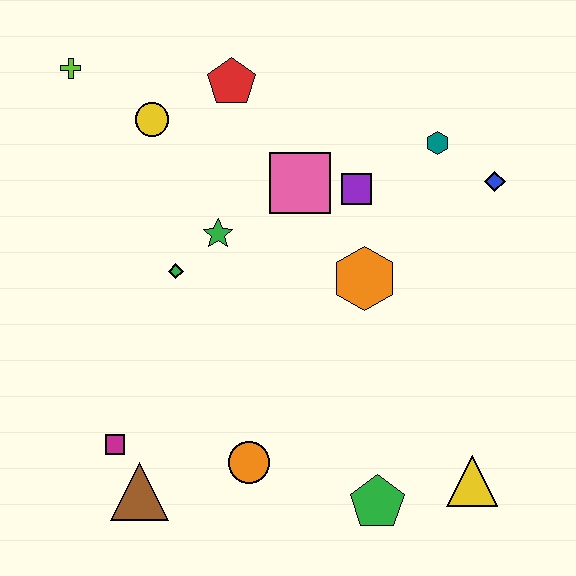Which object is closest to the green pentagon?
The yellow triangle is closest to the green pentagon.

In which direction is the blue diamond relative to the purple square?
The blue diamond is to the right of the purple square.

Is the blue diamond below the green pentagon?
No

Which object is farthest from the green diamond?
The yellow triangle is farthest from the green diamond.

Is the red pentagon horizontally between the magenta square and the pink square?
Yes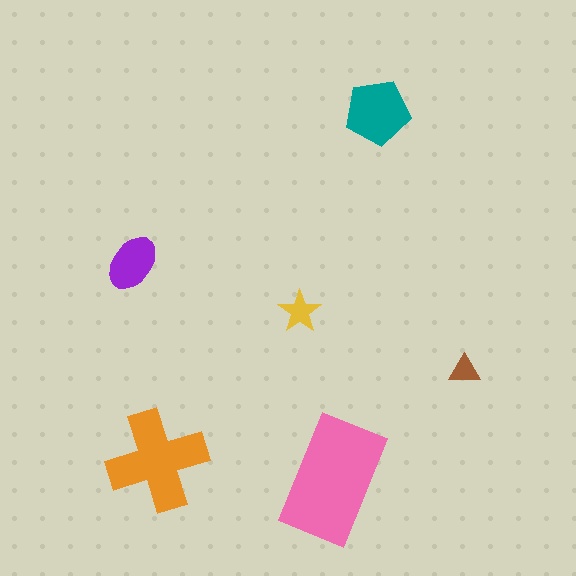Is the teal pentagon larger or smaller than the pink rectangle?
Smaller.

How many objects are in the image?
There are 6 objects in the image.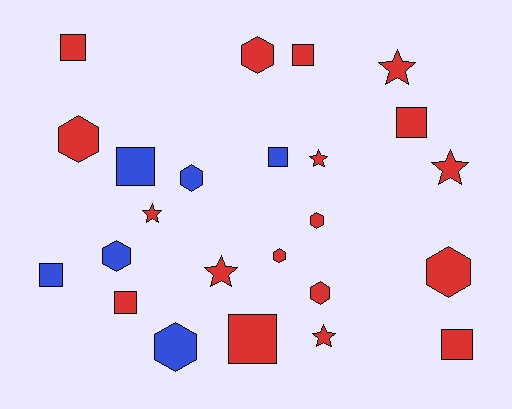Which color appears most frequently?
Red, with 18 objects.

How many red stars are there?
There are 6 red stars.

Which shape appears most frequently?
Square, with 9 objects.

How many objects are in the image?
There are 24 objects.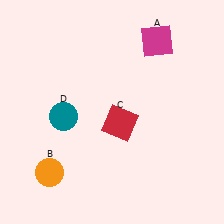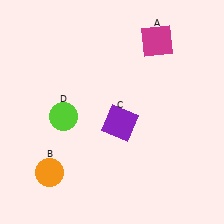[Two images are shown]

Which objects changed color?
C changed from red to purple. D changed from teal to lime.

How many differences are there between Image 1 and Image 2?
There are 2 differences between the two images.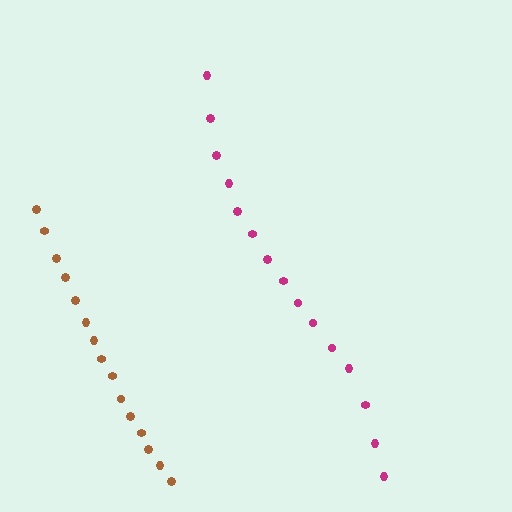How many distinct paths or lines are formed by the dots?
There are 2 distinct paths.